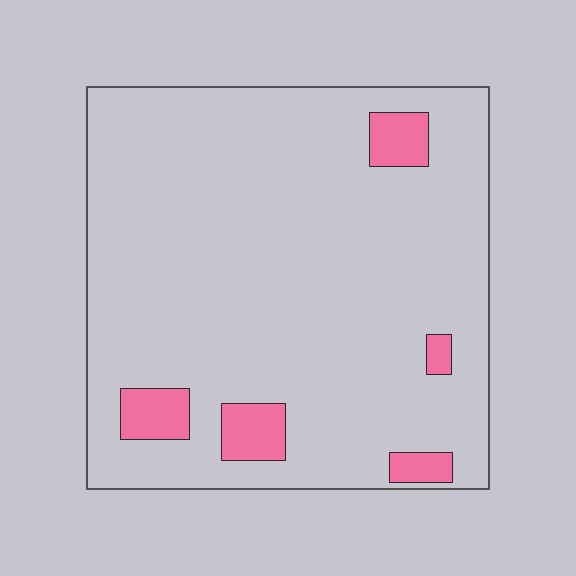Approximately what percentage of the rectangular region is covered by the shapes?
Approximately 10%.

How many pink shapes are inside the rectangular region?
5.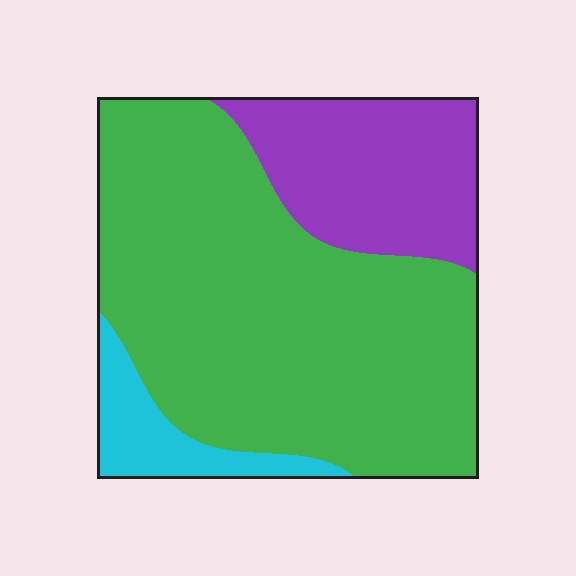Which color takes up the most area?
Green, at roughly 70%.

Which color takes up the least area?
Cyan, at roughly 10%.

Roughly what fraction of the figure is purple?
Purple takes up about one quarter (1/4) of the figure.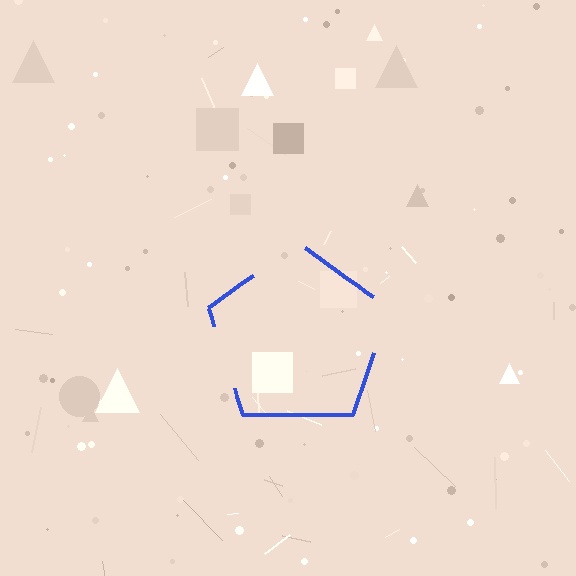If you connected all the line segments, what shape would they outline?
They would outline a pentagon.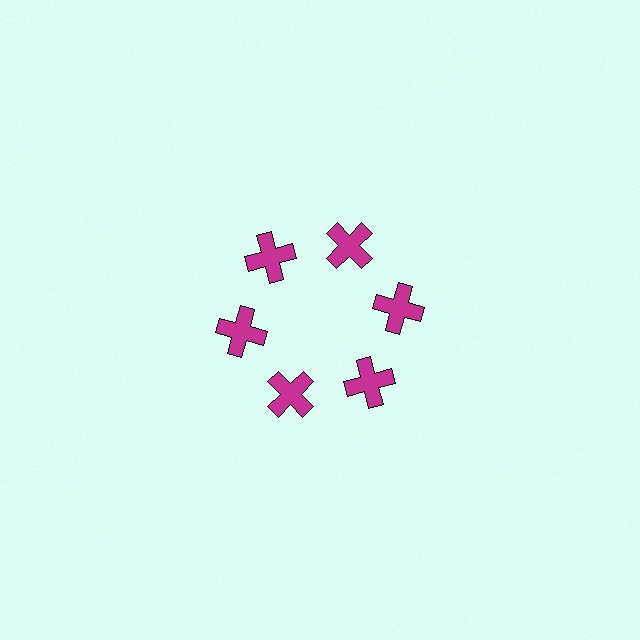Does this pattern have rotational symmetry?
Yes, this pattern has 6-fold rotational symmetry. It looks the same after rotating 60 degrees around the center.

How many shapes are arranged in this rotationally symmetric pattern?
There are 6 shapes, arranged in 6 groups of 1.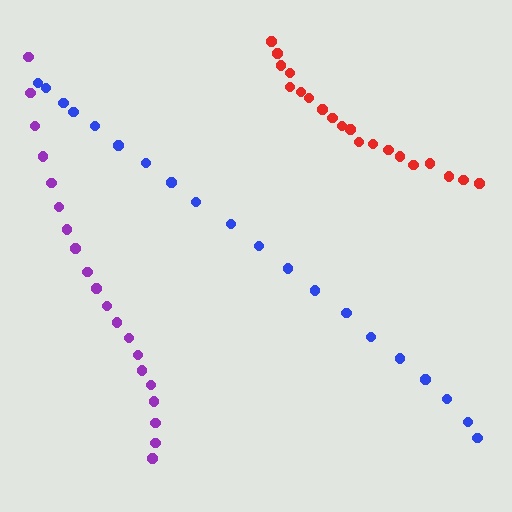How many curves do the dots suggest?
There are 3 distinct paths.